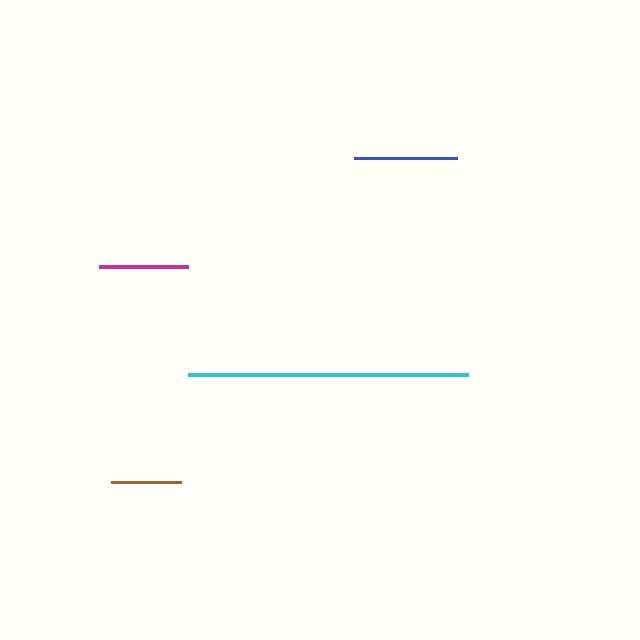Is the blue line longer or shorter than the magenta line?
The blue line is longer than the magenta line.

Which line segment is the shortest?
The brown line is the shortest at approximately 70 pixels.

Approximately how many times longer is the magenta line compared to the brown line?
The magenta line is approximately 1.3 times the length of the brown line.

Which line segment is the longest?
The cyan line is the longest at approximately 281 pixels.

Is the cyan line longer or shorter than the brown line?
The cyan line is longer than the brown line.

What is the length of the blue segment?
The blue segment is approximately 102 pixels long.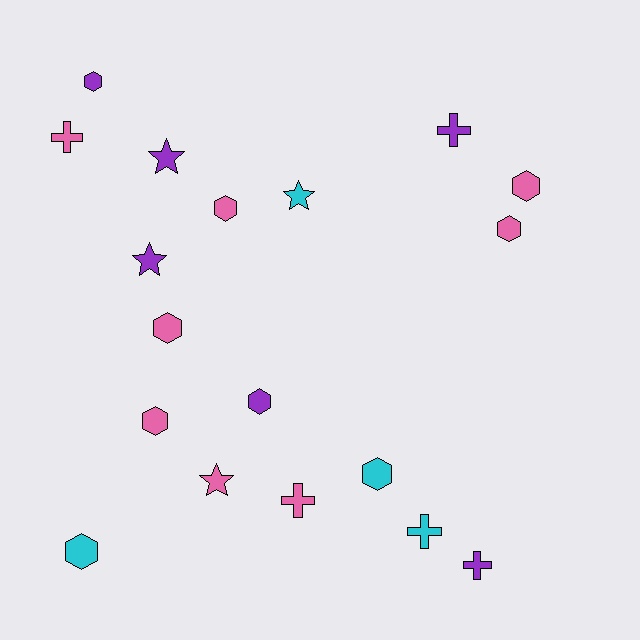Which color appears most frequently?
Pink, with 8 objects.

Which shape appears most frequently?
Hexagon, with 9 objects.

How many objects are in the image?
There are 18 objects.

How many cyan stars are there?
There is 1 cyan star.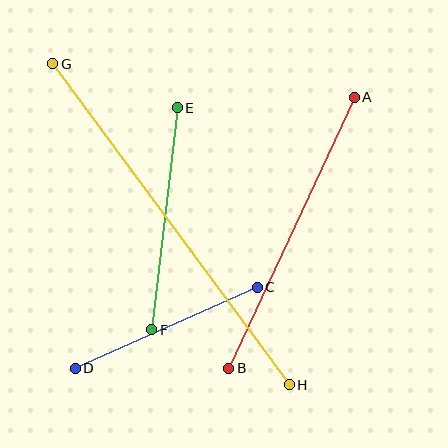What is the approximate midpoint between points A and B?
The midpoint is at approximately (291, 233) pixels.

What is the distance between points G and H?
The distance is approximately 399 pixels.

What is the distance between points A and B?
The distance is approximately 299 pixels.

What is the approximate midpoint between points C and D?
The midpoint is at approximately (166, 328) pixels.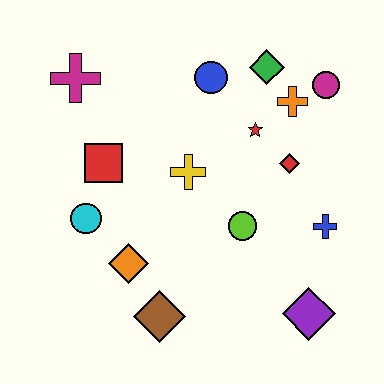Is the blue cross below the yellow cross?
Yes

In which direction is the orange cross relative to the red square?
The orange cross is to the right of the red square.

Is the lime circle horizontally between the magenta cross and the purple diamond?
Yes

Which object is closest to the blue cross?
The red diamond is closest to the blue cross.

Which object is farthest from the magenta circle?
The brown diamond is farthest from the magenta circle.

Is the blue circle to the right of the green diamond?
No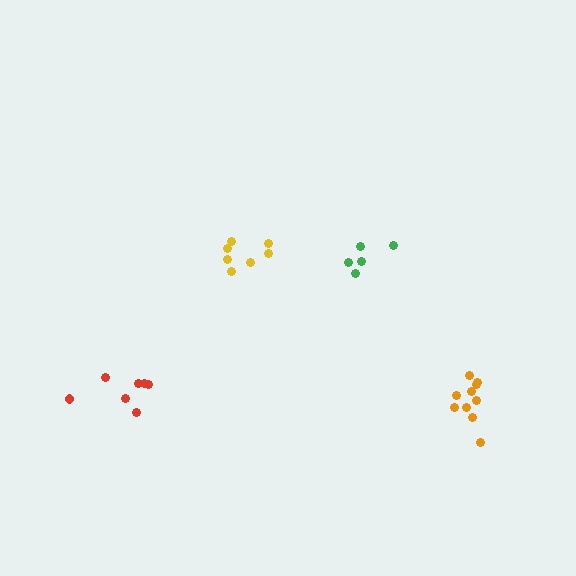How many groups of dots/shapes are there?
There are 4 groups.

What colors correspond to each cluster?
The clusters are colored: orange, green, yellow, red.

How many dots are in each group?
Group 1: 10 dots, Group 2: 5 dots, Group 3: 7 dots, Group 4: 7 dots (29 total).